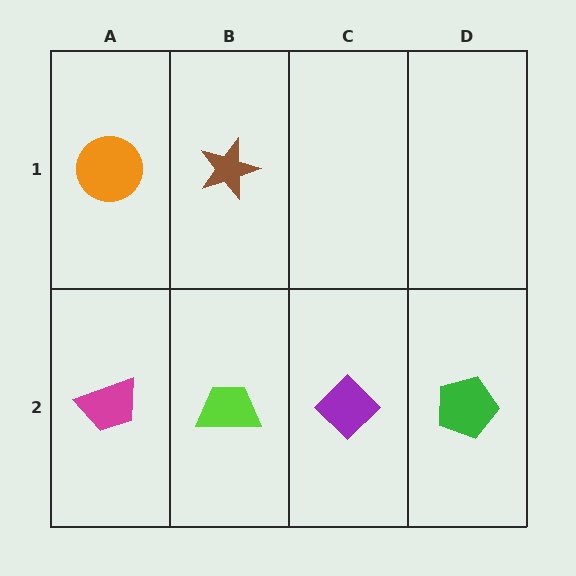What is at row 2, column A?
A magenta trapezoid.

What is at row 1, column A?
An orange circle.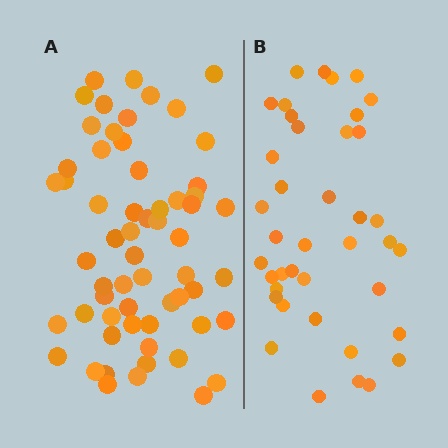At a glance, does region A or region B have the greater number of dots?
Region A (the left region) has more dots.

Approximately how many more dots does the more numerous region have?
Region A has approximately 20 more dots than region B.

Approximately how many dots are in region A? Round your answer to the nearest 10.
About 60 dots.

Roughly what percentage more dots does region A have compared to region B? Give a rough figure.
About 50% more.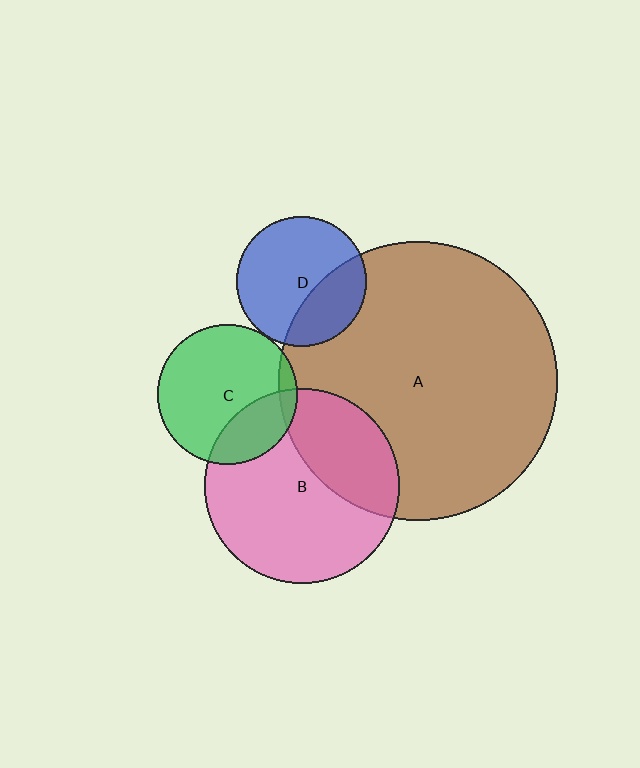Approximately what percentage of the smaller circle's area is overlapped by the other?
Approximately 30%.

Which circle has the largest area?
Circle A (brown).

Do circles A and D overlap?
Yes.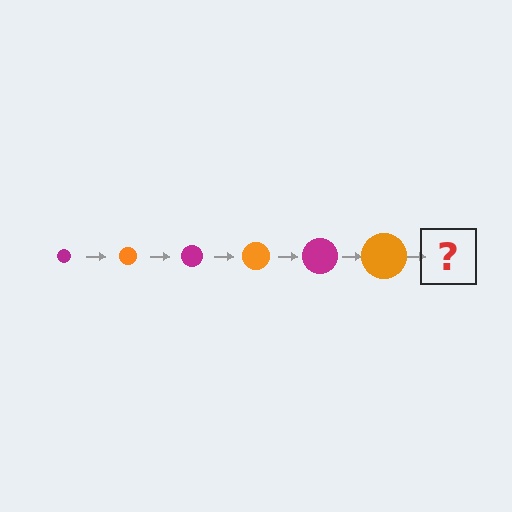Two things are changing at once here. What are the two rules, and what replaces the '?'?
The two rules are that the circle grows larger each step and the color cycles through magenta and orange. The '?' should be a magenta circle, larger than the previous one.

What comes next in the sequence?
The next element should be a magenta circle, larger than the previous one.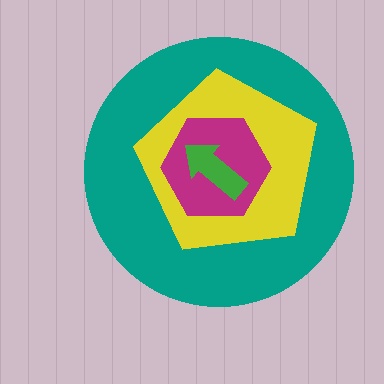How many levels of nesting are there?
4.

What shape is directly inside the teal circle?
The yellow pentagon.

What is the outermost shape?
The teal circle.